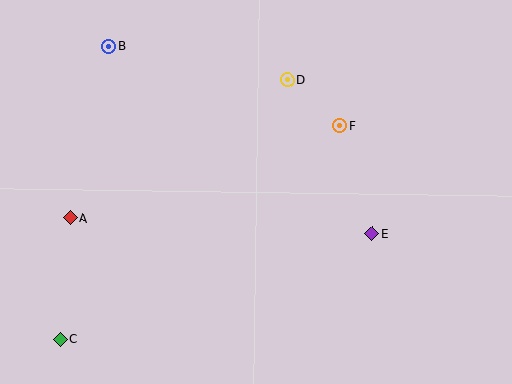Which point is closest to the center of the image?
Point F at (340, 126) is closest to the center.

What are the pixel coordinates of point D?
Point D is at (287, 79).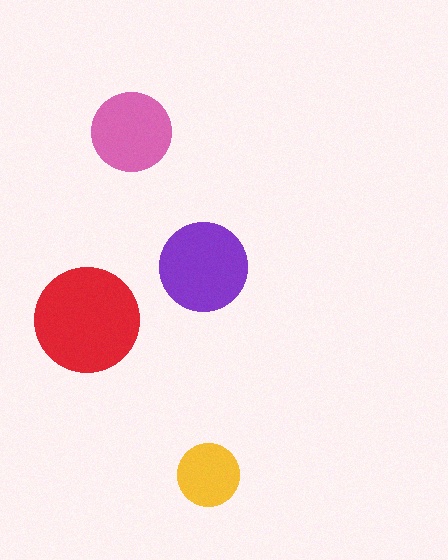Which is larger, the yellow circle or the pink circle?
The pink one.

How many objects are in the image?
There are 4 objects in the image.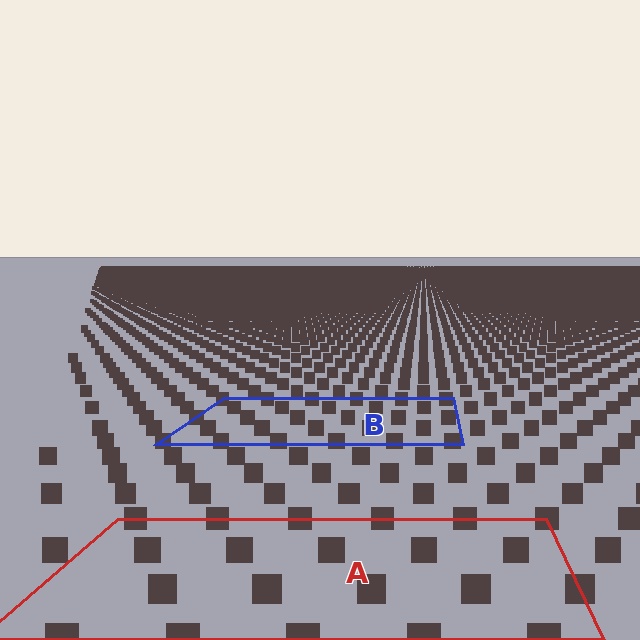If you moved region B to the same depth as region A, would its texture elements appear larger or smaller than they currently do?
They would appear larger. At a closer depth, the same texture elements are projected at a bigger on-screen size.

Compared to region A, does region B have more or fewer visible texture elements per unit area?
Region B has more texture elements per unit area — they are packed more densely because it is farther away.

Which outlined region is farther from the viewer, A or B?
Region B is farther from the viewer — the texture elements inside it appear smaller and more densely packed.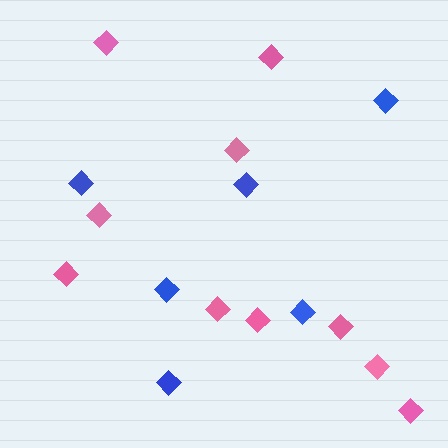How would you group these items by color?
There are 2 groups: one group of pink diamonds (10) and one group of blue diamonds (6).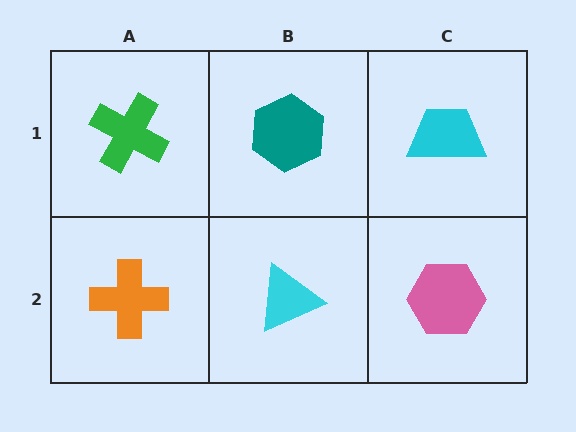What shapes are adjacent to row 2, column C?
A cyan trapezoid (row 1, column C), a cyan triangle (row 2, column B).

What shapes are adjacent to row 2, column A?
A green cross (row 1, column A), a cyan triangle (row 2, column B).